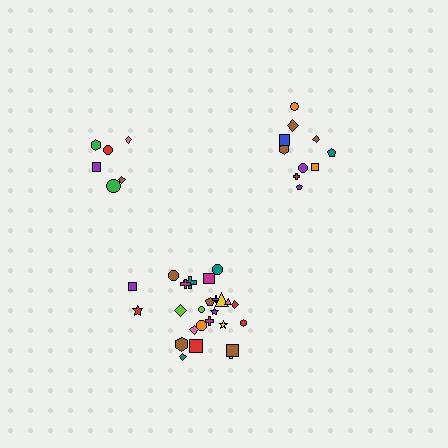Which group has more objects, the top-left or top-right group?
The top-right group.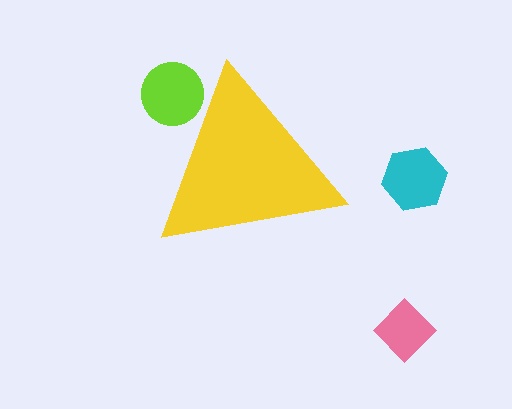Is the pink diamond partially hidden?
No, the pink diamond is fully visible.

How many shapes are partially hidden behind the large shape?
1 shape is partially hidden.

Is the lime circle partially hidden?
Yes, the lime circle is partially hidden behind the yellow triangle.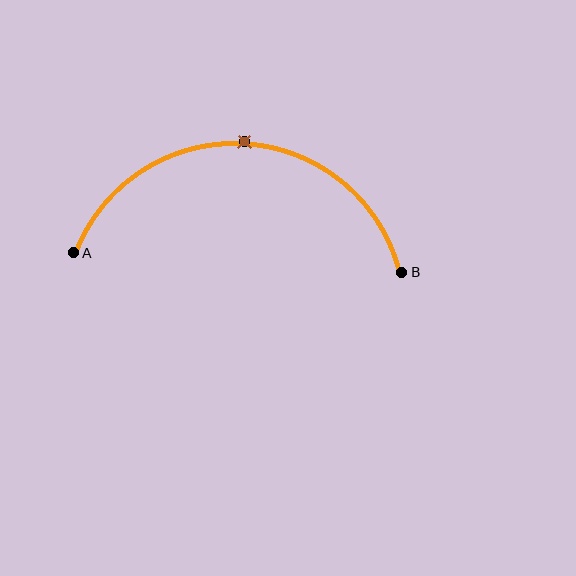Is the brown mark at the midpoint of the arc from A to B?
Yes. The brown mark lies on the arc at equal arc-length from both A and B — it is the arc midpoint.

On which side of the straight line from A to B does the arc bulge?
The arc bulges above the straight line connecting A and B.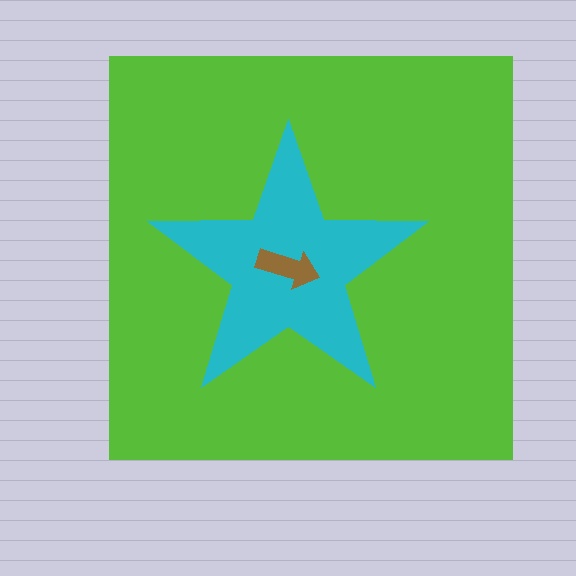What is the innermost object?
The brown arrow.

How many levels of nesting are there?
3.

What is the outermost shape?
The lime square.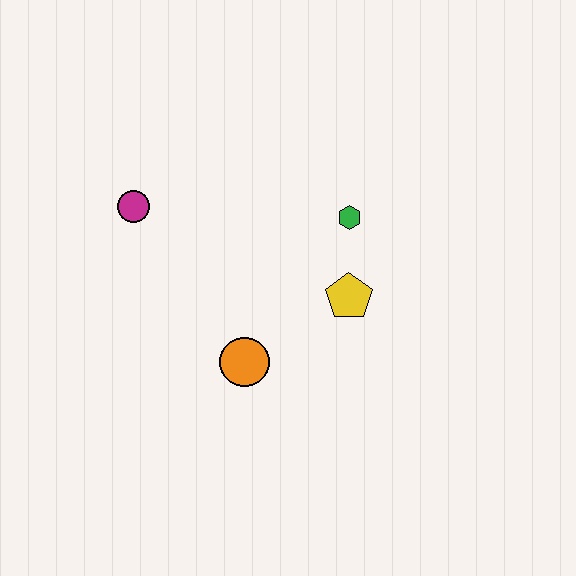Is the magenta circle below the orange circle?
No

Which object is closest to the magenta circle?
The orange circle is closest to the magenta circle.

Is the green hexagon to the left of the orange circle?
No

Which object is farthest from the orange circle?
The magenta circle is farthest from the orange circle.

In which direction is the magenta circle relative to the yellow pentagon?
The magenta circle is to the left of the yellow pentagon.